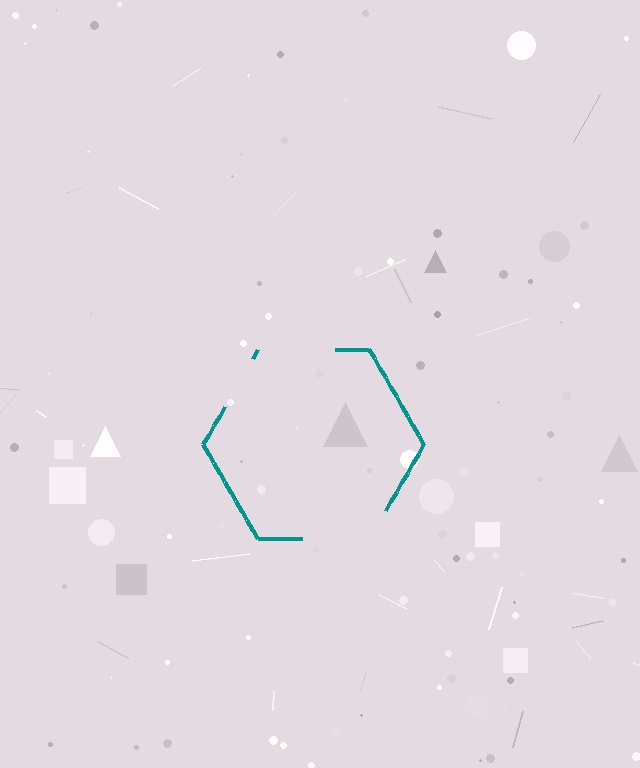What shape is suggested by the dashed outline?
The dashed outline suggests a hexagon.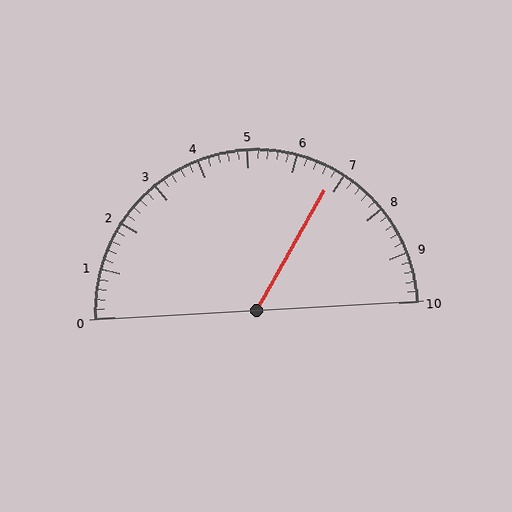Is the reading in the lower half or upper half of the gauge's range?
The reading is in the upper half of the range (0 to 10).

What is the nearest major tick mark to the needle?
The nearest major tick mark is 7.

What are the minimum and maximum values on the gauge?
The gauge ranges from 0 to 10.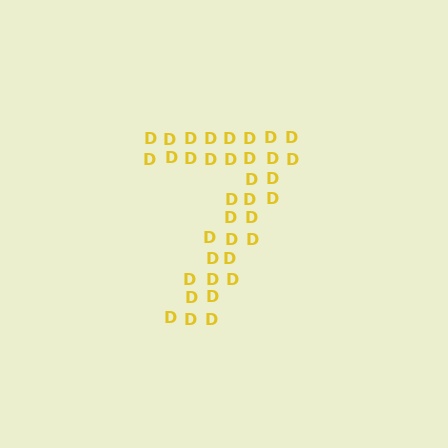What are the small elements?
The small elements are letter D's.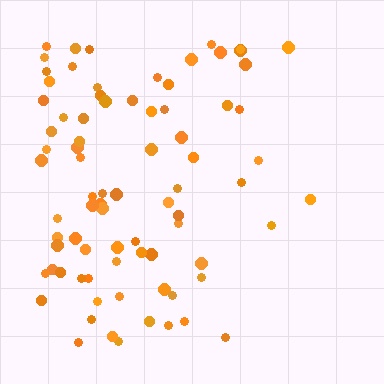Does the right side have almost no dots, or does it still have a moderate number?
Still a moderate number, just noticeably fewer than the left.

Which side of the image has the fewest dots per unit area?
The right.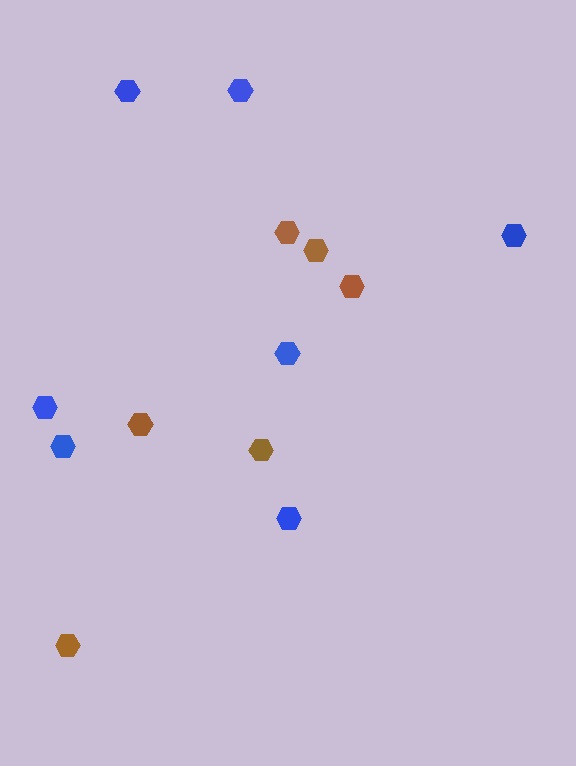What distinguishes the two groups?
There are 2 groups: one group of blue hexagons (7) and one group of brown hexagons (6).